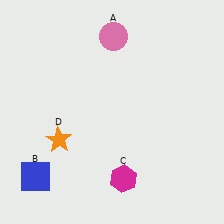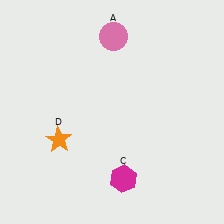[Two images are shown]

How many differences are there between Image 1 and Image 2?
There is 1 difference between the two images.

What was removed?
The blue square (B) was removed in Image 2.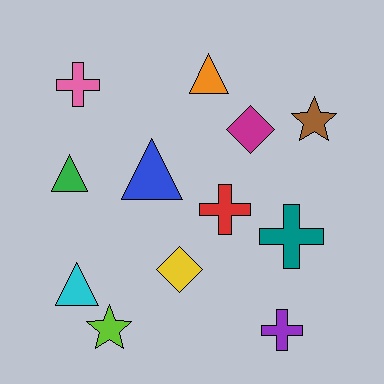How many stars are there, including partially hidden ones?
There are 2 stars.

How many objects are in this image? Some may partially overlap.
There are 12 objects.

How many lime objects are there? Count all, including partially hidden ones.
There is 1 lime object.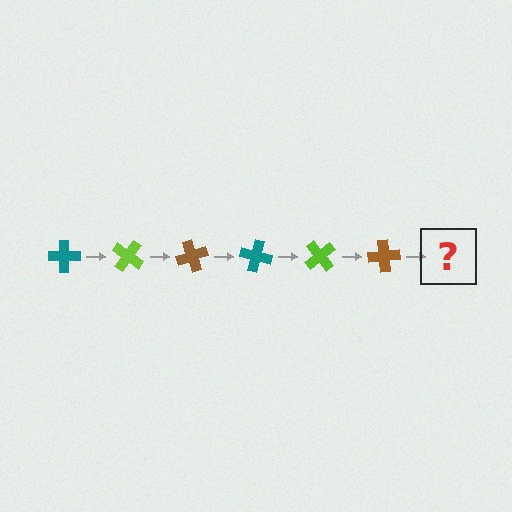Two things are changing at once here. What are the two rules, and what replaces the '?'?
The two rules are that it rotates 35 degrees each step and the color cycles through teal, lime, and brown. The '?' should be a teal cross, rotated 210 degrees from the start.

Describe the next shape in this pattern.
It should be a teal cross, rotated 210 degrees from the start.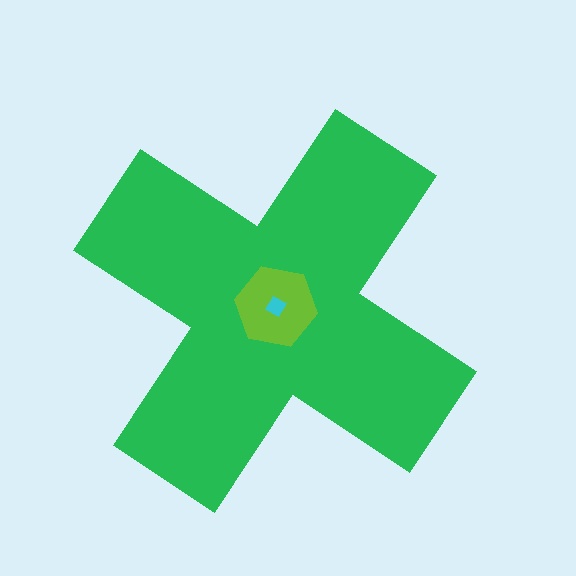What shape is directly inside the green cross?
The lime hexagon.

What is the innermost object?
The cyan diamond.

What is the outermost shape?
The green cross.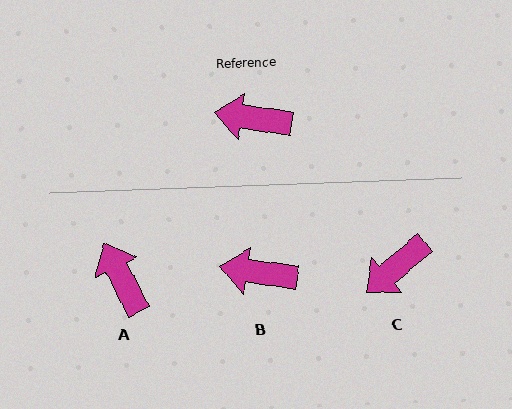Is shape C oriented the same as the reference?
No, it is off by about 49 degrees.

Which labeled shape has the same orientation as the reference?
B.